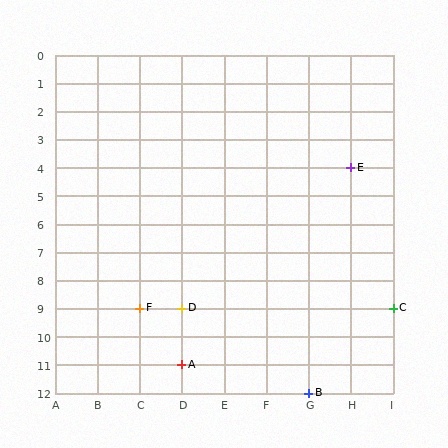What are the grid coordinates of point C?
Point C is at grid coordinates (I, 9).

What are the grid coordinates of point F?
Point F is at grid coordinates (C, 9).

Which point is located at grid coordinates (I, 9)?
Point C is at (I, 9).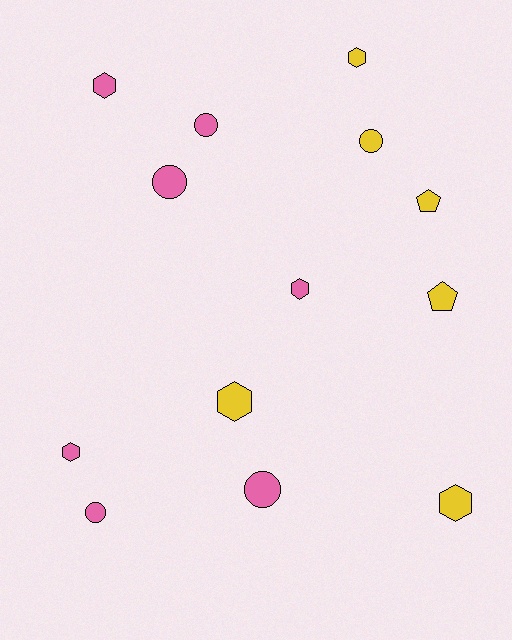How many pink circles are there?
There are 4 pink circles.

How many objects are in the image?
There are 13 objects.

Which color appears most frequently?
Pink, with 7 objects.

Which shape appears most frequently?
Hexagon, with 6 objects.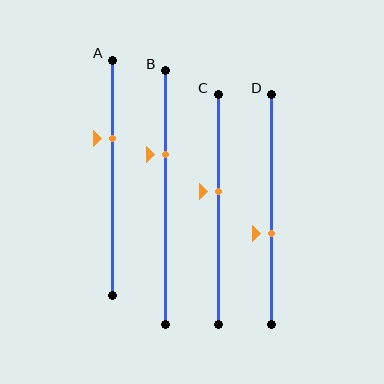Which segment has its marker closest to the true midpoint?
Segment C has its marker closest to the true midpoint.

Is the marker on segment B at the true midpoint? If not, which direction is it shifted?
No, the marker on segment B is shifted upward by about 17% of the segment length.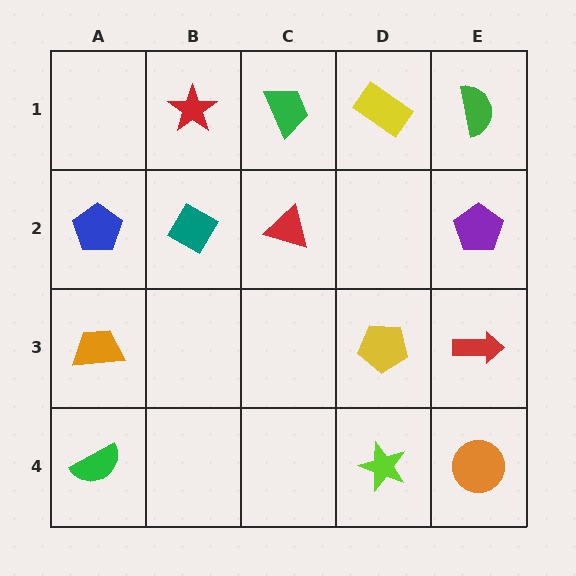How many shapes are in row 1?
4 shapes.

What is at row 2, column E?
A purple pentagon.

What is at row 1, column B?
A red star.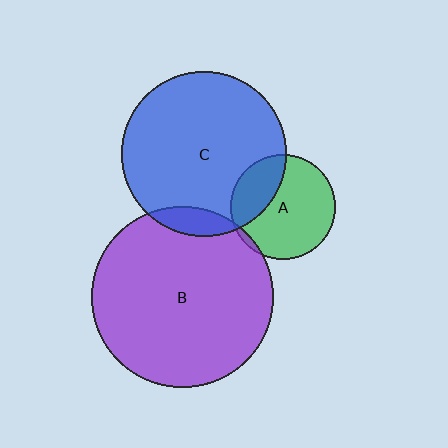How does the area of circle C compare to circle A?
Approximately 2.5 times.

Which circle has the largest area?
Circle B (purple).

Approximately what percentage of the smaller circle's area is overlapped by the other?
Approximately 5%.